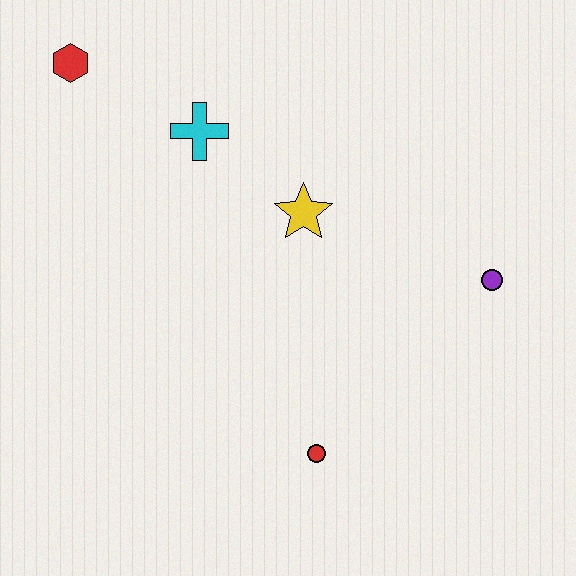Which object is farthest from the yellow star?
The red hexagon is farthest from the yellow star.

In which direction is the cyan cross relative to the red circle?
The cyan cross is above the red circle.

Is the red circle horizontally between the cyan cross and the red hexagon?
No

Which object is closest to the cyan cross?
The yellow star is closest to the cyan cross.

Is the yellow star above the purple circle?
Yes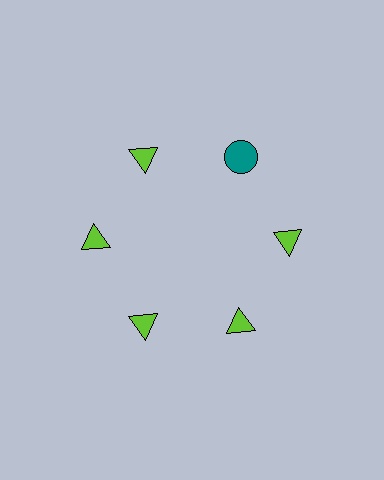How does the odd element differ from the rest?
It differs in both color (teal instead of lime) and shape (circle instead of triangle).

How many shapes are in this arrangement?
There are 6 shapes arranged in a ring pattern.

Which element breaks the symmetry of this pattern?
The teal circle at roughly the 1 o'clock position breaks the symmetry. All other shapes are lime triangles.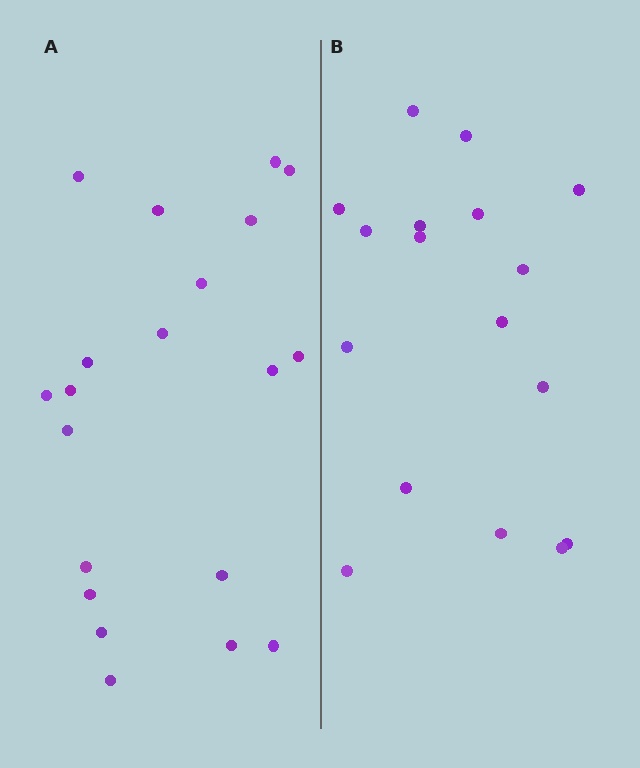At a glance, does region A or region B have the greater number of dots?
Region A (the left region) has more dots.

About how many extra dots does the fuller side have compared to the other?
Region A has just a few more — roughly 2 or 3 more dots than region B.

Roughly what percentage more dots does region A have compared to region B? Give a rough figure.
About 20% more.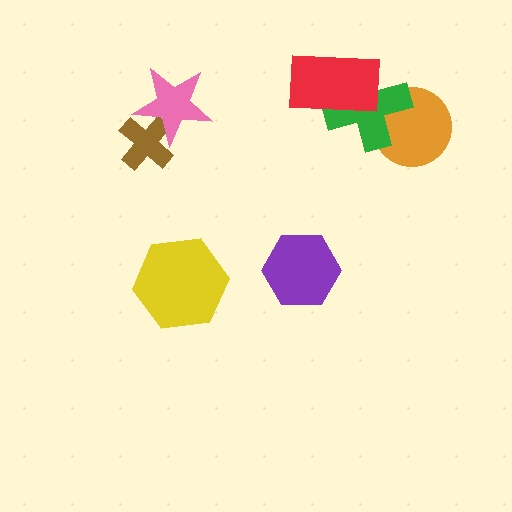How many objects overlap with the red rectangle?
1 object overlaps with the red rectangle.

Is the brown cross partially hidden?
Yes, it is partially covered by another shape.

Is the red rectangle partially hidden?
No, no other shape covers it.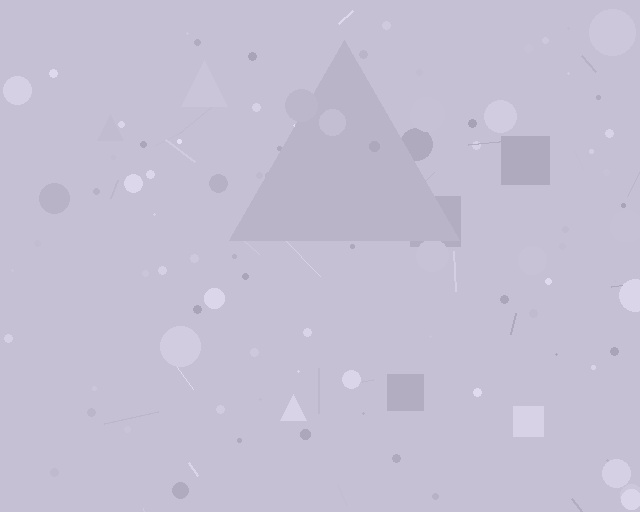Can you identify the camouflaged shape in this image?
The camouflaged shape is a triangle.